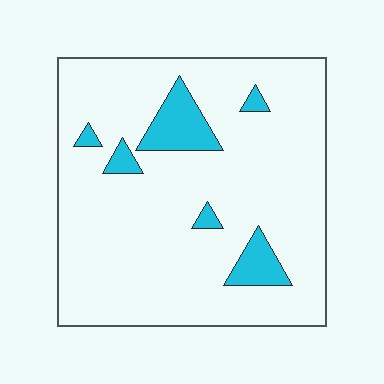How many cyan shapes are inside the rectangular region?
6.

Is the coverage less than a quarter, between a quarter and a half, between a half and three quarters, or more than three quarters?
Less than a quarter.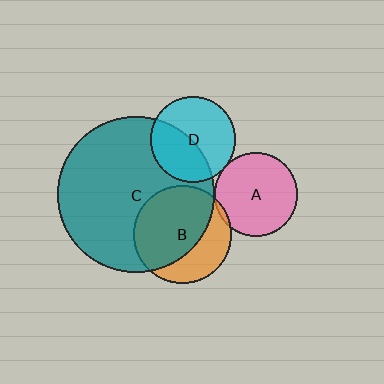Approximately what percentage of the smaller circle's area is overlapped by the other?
Approximately 65%.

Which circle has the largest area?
Circle C (teal).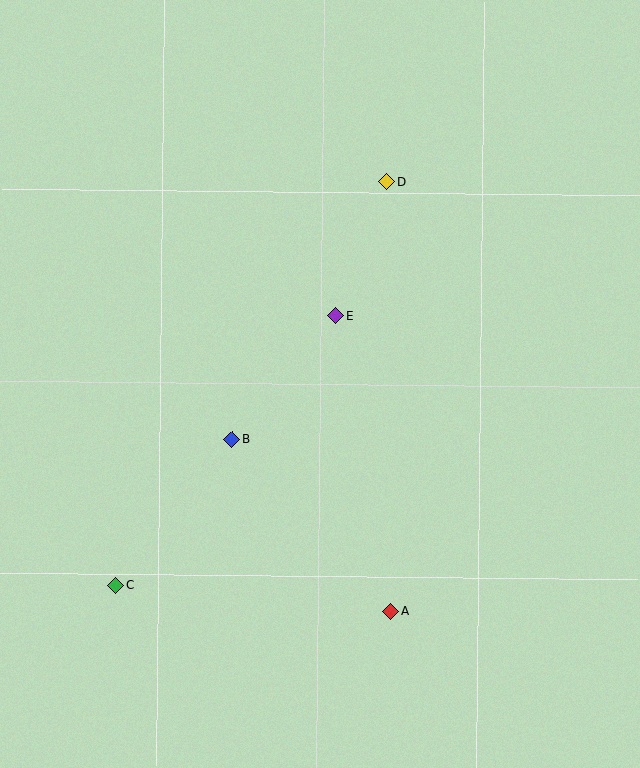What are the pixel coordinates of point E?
Point E is at (335, 316).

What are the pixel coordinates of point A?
Point A is at (390, 611).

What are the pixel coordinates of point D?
Point D is at (387, 182).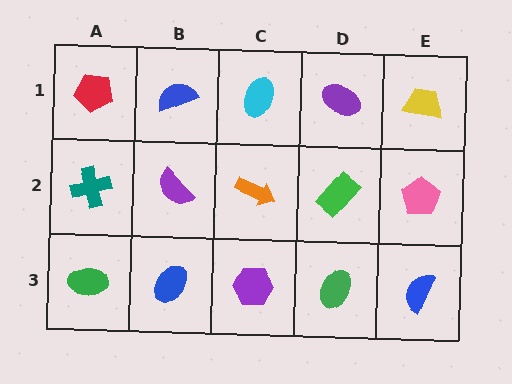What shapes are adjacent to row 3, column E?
A pink pentagon (row 2, column E), a green ellipse (row 3, column D).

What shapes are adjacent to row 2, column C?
A cyan ellipse (row 1, column C), a purple hexagon (row 3, column C), a purple semicircle (row 2, column B), a green rectangle (row 2, column D).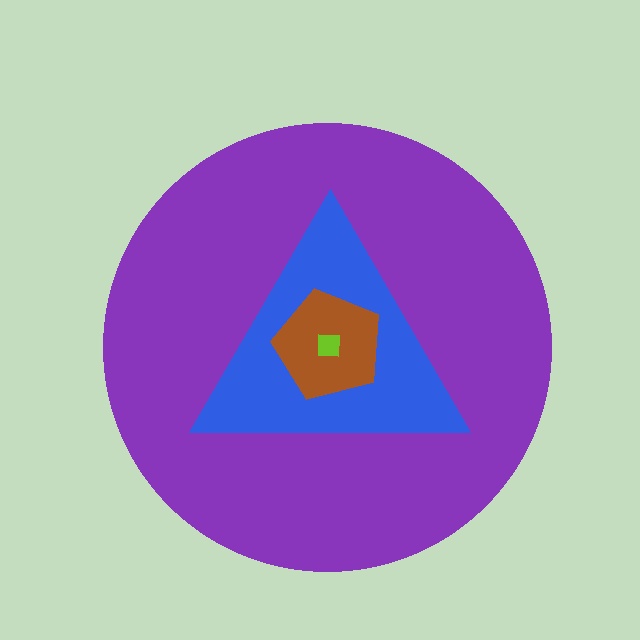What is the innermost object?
The lime square.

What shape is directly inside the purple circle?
The blue triangle.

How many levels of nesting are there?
4.